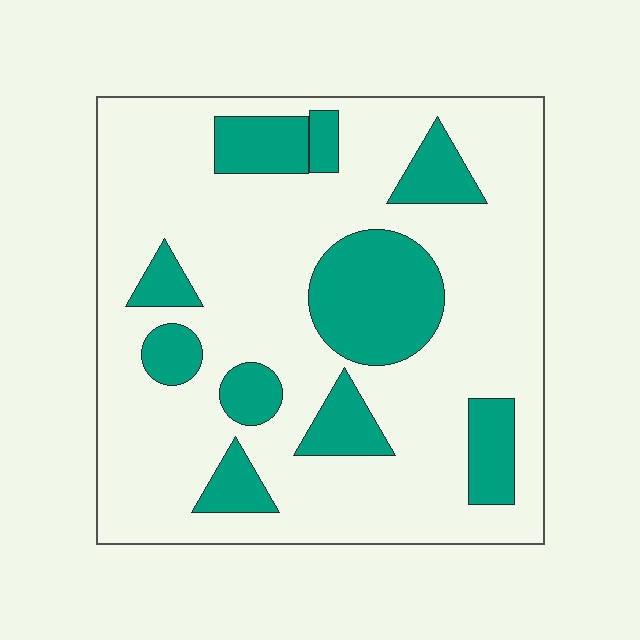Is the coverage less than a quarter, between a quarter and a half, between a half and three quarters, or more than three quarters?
Less than a quarter.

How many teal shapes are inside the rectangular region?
10.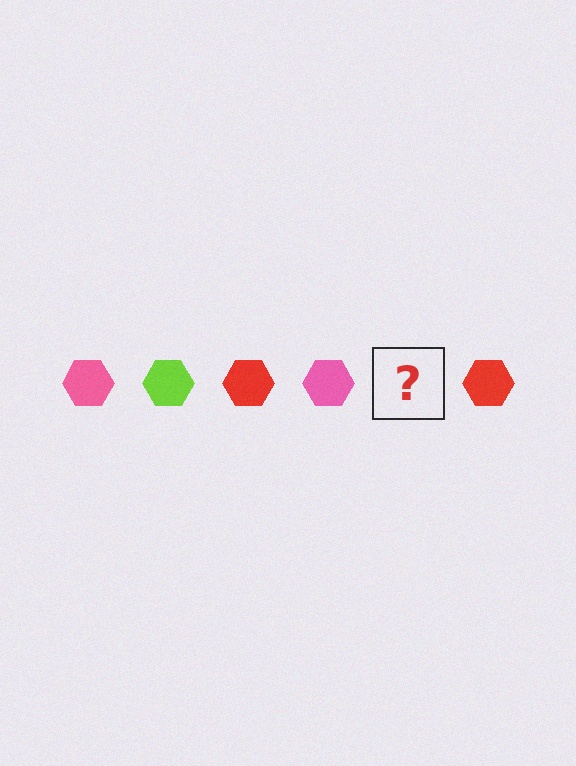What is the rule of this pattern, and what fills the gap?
The rule is that the pattern cycles through pink, lime, red hexagons. The gap should be filled with a lime hexagon.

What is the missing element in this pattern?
The missing element is a lime hexagon.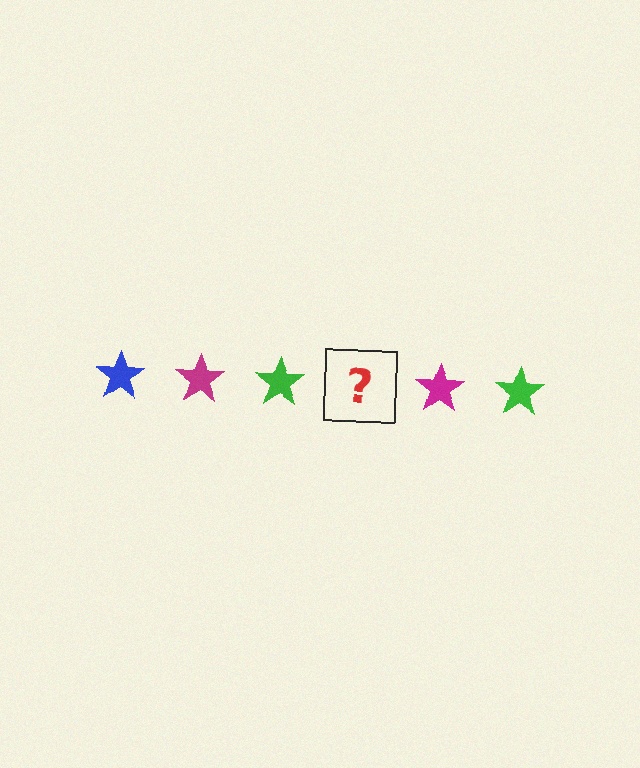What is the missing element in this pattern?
The missing element is a blue star.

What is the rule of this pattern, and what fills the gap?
The rule is that the pattern cycles through blue, magenta, green stars. The gap should be filled with a blue star.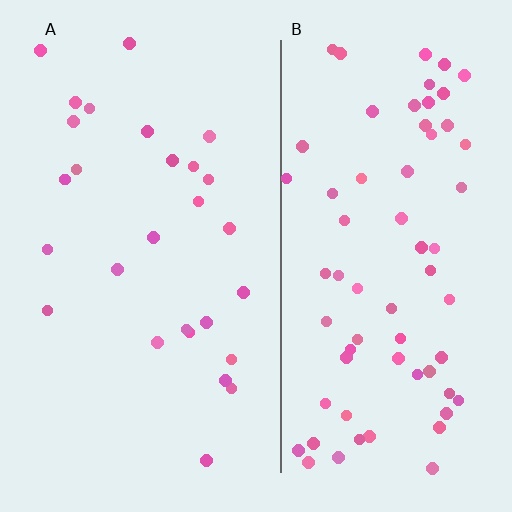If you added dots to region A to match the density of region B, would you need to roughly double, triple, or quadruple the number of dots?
Approximately double.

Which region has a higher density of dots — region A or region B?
B (the right).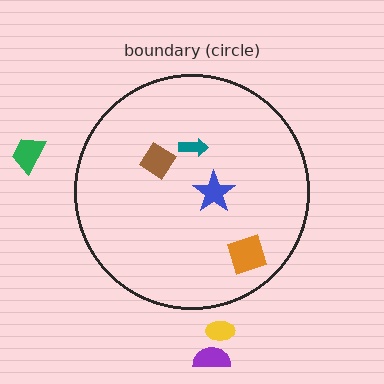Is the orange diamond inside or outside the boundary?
Inside.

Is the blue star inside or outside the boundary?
Inside.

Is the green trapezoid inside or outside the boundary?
Outside.